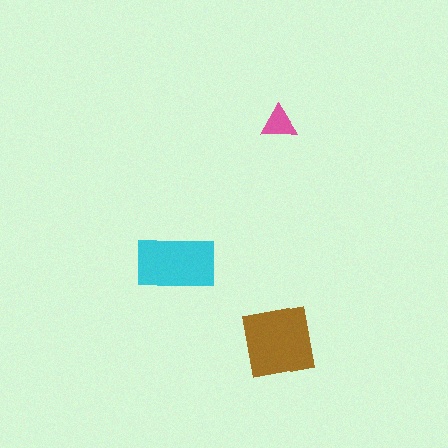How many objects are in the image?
There are 3 objects in the image.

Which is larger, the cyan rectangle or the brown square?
The brown square.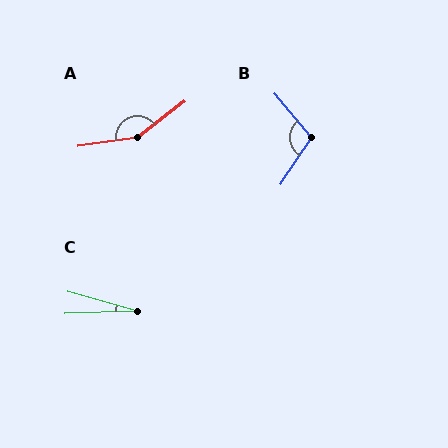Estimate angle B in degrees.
Approximately 107 degrees.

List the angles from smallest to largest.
C (17°), B (107°), A (151°).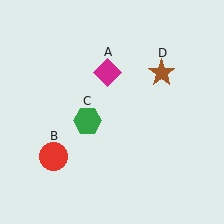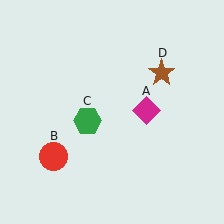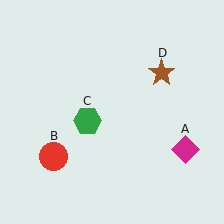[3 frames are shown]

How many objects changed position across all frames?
1 object changed position: magenta diamond (object A).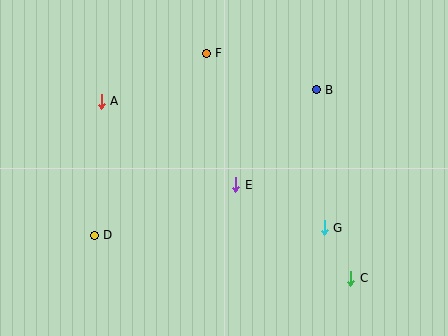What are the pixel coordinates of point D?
Point D is at (94, 235).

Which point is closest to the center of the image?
Point E at (236, 185) is closest to the center.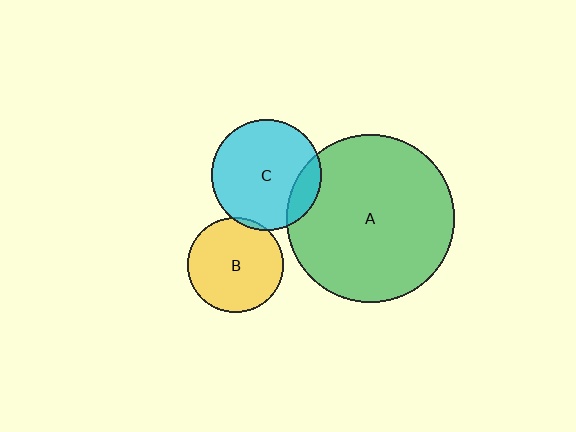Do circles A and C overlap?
Yes.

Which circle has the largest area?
Circle A (green).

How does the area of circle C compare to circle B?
Approximately 1.3 times.